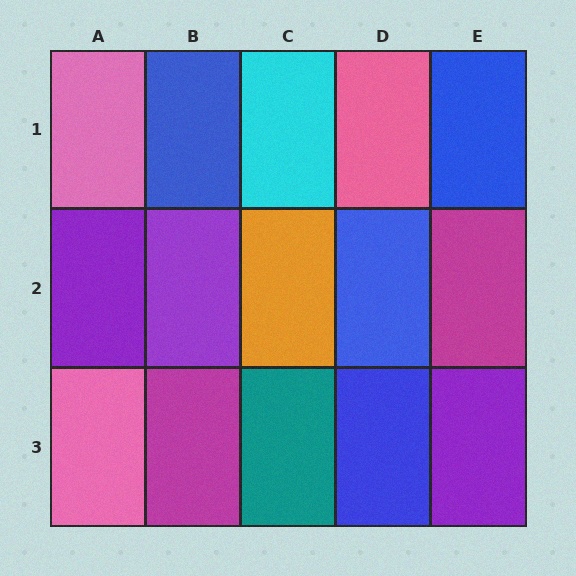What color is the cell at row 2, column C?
Orange.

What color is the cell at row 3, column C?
Teal.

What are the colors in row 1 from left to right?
Pink, blue, cyan, pink, blue.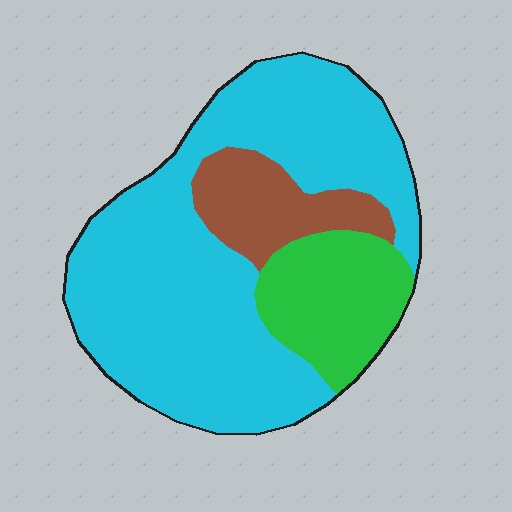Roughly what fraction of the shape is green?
Green takes up about one sixth (1/6) of the shape.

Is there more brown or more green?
Green.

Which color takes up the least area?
Brown, at roughly 15%.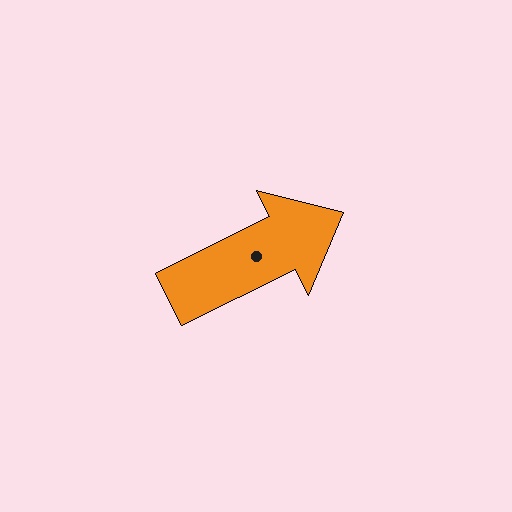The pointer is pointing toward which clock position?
Roughly 2 o'clock.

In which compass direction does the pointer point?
Northeast.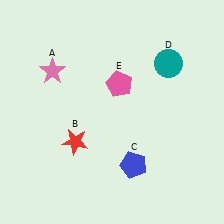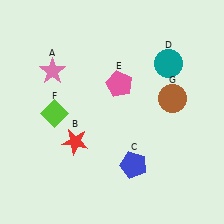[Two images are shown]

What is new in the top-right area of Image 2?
A brown circle (G) was added in the top-right area of Image 2.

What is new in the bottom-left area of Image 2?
A lime diamond (F) was added in the bottom-left area of Image 2.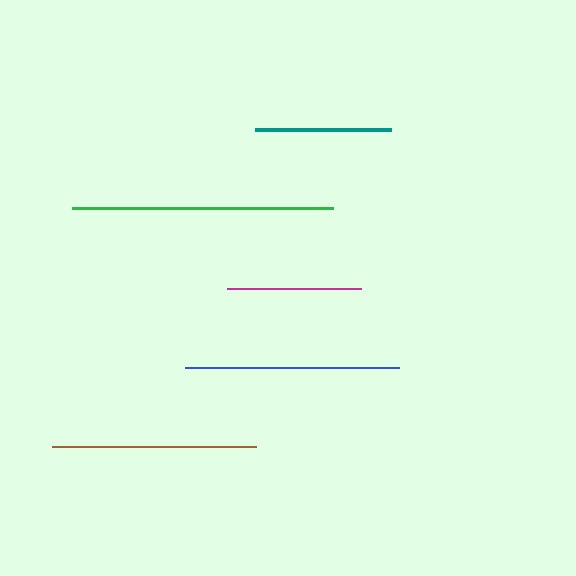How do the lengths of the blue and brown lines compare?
The blue and brown lines are approximately the same length.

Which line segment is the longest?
The green line is the longest at approximately 261 pixels.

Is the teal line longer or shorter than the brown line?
The brown line is longer than the teal line.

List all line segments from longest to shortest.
From longest to shortest: green, blue, brown, teal, magenta.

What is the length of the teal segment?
The teal segment is approximately 136 pixels long.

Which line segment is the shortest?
The magenta line is the shortest at approximately 133 pixels.